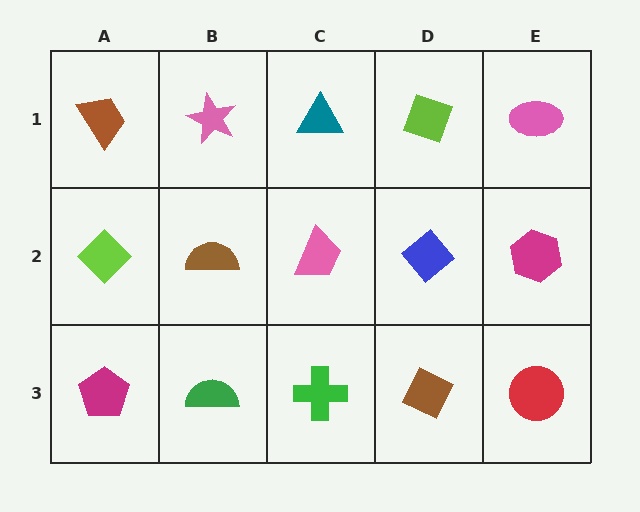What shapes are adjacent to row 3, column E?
A magenta hexagon (row 2, column E), a brown diamond (row 3, column D).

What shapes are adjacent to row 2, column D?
A lime diamond (row 1, column D), a brown diamond (row 3, column D), a pink trapezoid (row 2, column C), a magenta hexagon (row 2, column E).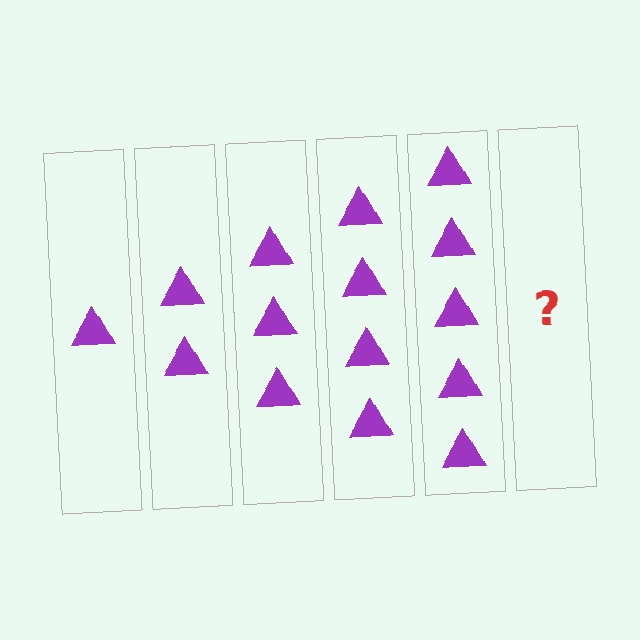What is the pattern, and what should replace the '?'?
The pattern is that each step adds one more triangle. The '?' should be 6 triangles.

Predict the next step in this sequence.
The next step is 6 triangles.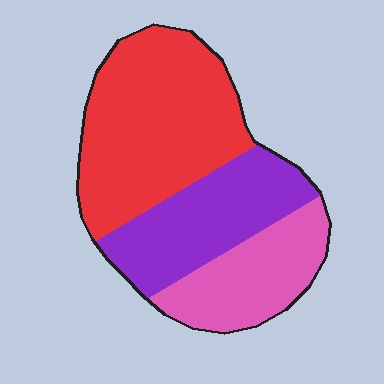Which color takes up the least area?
Pink, at roughly 25%.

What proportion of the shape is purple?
Purple covers around 30% of the shape.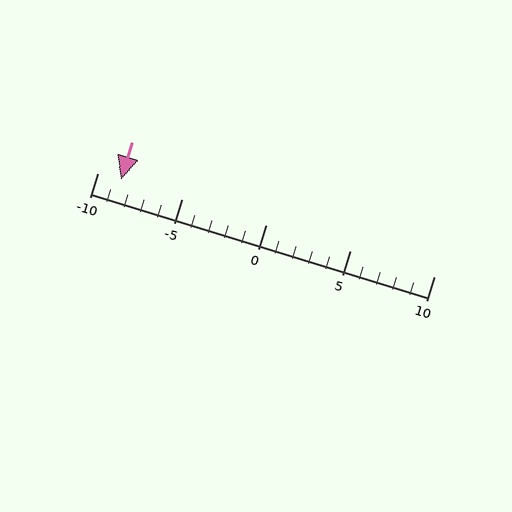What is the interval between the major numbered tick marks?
The major tick marks are spaced 5 units apart.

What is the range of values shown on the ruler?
The ruler shows values from -10 to 10.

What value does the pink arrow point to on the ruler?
The pink arrow points to approximately -9.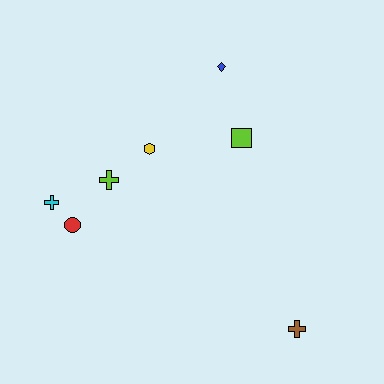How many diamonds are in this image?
There is 1 diamond.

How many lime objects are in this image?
There are 2 lime objects.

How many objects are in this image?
There are 7 objects.